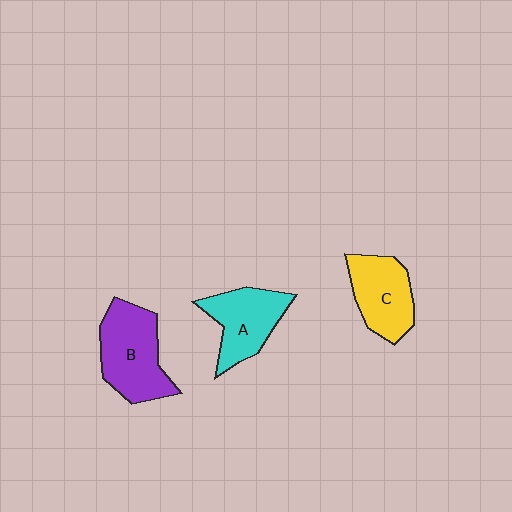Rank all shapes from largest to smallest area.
From largest to smallest: B (purple), A (cyan), C (yellow).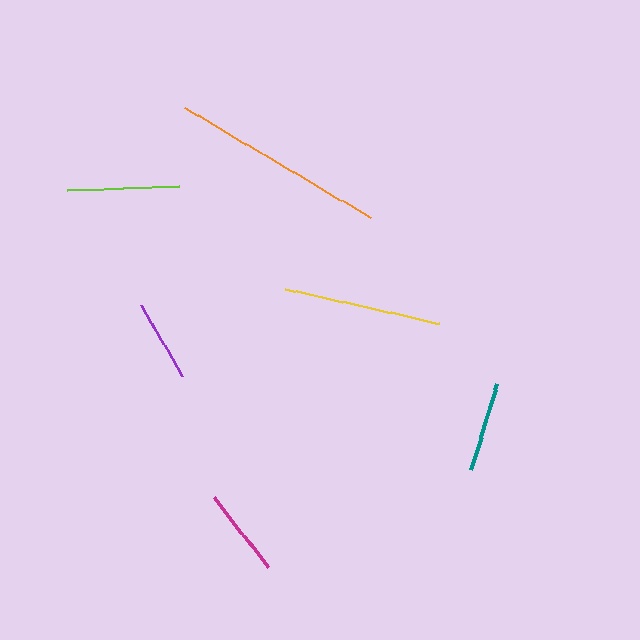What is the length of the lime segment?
The lime segment is approximately 112 pixels long.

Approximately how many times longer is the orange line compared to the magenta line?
The orange line is approximately 2.4 times the length of the magenta line.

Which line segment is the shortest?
The purple line is the shortest at approximately 82 pixels.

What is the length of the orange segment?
The orange segment is approximately 216 pixels long.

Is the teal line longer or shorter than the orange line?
The orange line is longer than the teal line.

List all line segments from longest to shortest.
From longest to shortest: orange, yellow, lime, teal, magenta, purple.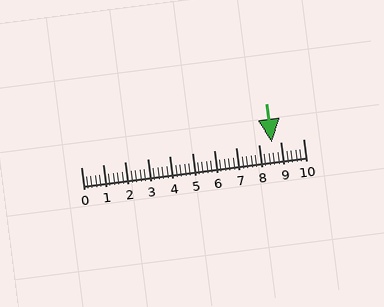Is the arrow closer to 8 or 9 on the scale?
The arrow is closer to 9.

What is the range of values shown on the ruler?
The ruler shows values from 0 to 10.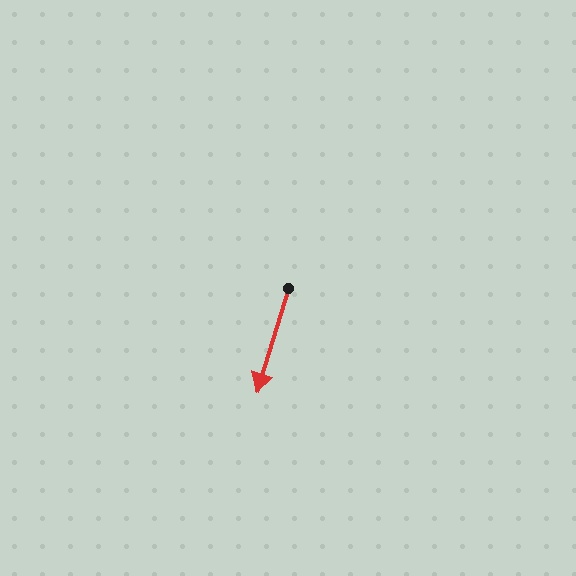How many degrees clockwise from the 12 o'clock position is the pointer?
Approximately 197 degrees.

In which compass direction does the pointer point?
South.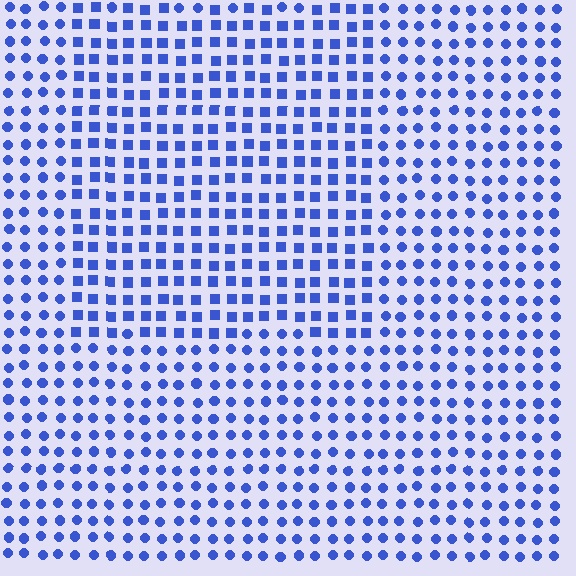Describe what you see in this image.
The image is filled with small blue elements arranged in a uniform grid. A rectangle-shaped region contains squares, while the surrounding area contains circles. The boundary is defined purely by the change in element shape.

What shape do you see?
I see a rectangle.